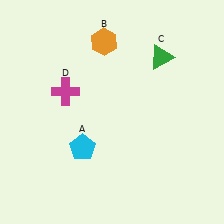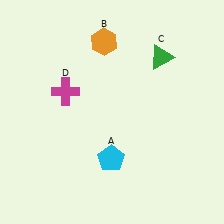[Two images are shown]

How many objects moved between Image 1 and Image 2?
1 object moved between the two images.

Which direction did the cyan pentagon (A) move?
The cyan pentagon (A) moved right.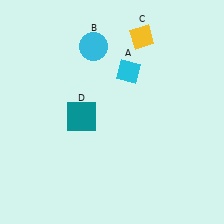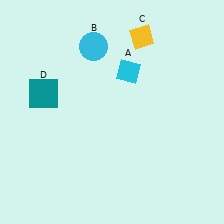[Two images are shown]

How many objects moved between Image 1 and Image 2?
1 object moved between the two images.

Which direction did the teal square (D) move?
The teal square (D) moved left.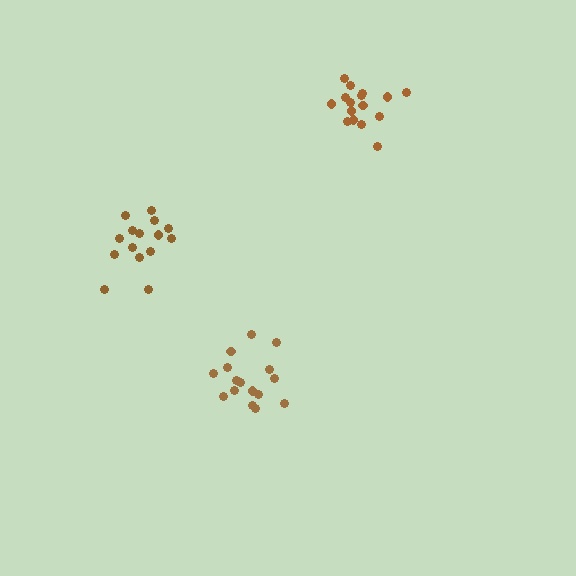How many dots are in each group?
Group 1: 16 dots, Group 2: 15 dots, Group 3: 16 dots (47 total).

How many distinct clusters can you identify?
There are 3 distinct clusters.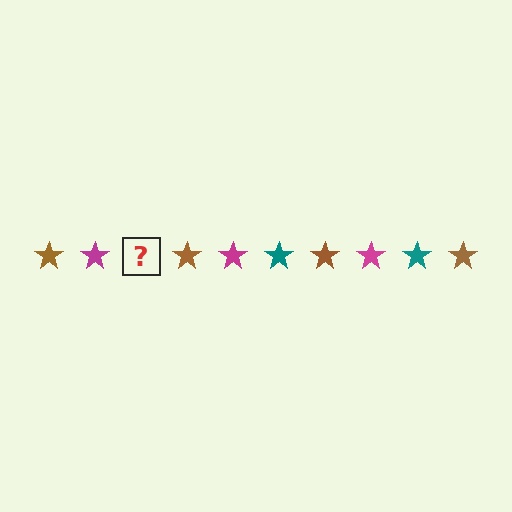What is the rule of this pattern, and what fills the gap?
The rule is that the pattern cycles through brown, magenta, teal stars. The gap should be filled with a teal star.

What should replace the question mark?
The question mark should be replaced with a teal star.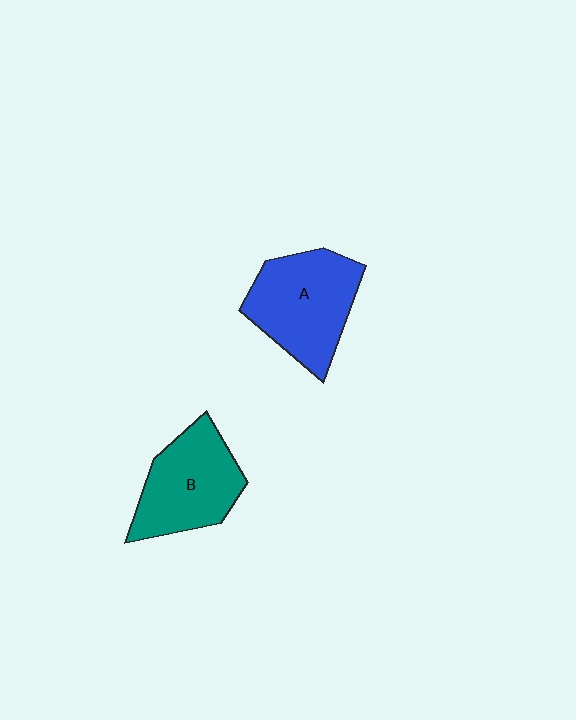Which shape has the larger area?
Shape A (blue).